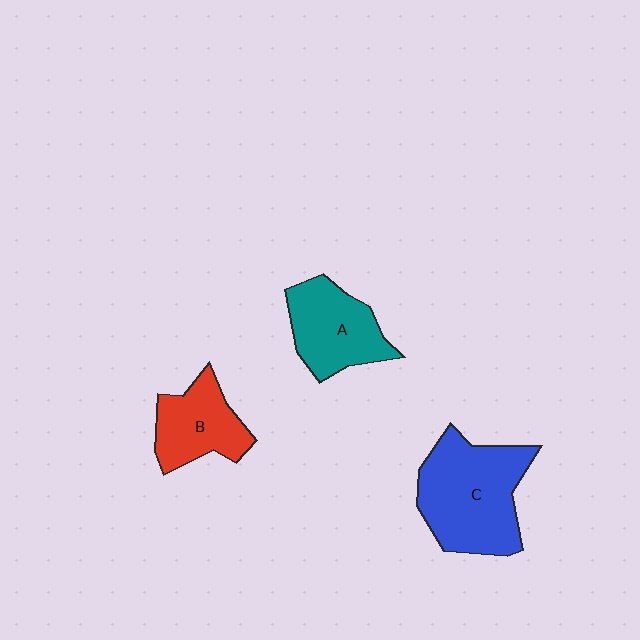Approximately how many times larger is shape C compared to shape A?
Approximately 1.5 times.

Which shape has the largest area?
Shape C (blue).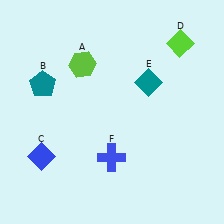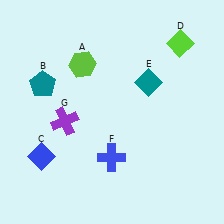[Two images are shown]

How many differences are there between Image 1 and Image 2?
There is 1 difference between the two images.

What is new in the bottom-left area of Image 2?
A purple cross (G) was added in the bottom-left area of Image 2.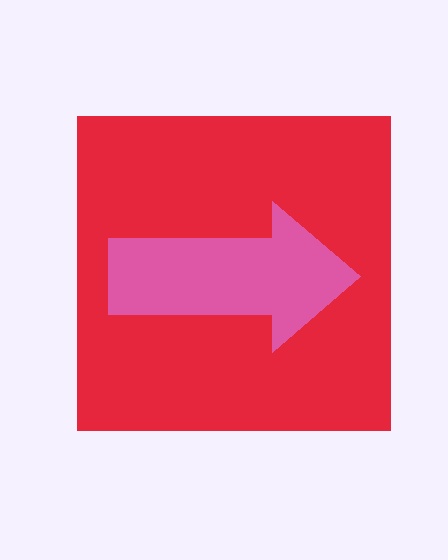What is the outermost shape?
The red square.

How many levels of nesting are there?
2.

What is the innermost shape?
The pink arrow.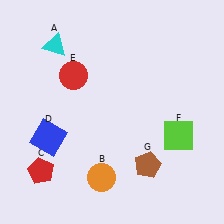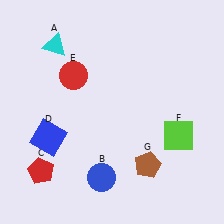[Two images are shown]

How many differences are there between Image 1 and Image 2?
There is 1 difference between the two images.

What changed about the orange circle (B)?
In Image 1, B is orange. In Image 2, it changed to blue.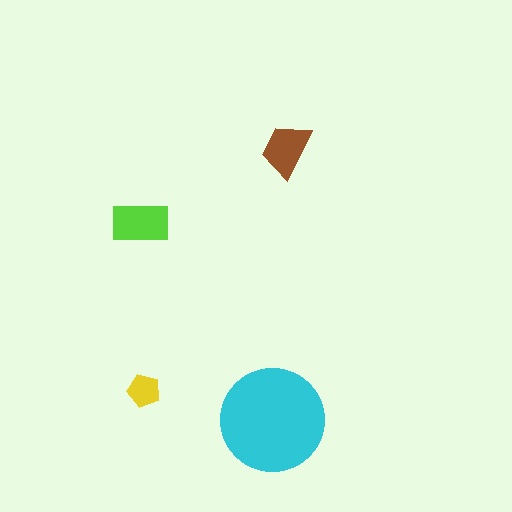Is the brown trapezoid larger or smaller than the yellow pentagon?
Larger.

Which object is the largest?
The cyan circle.